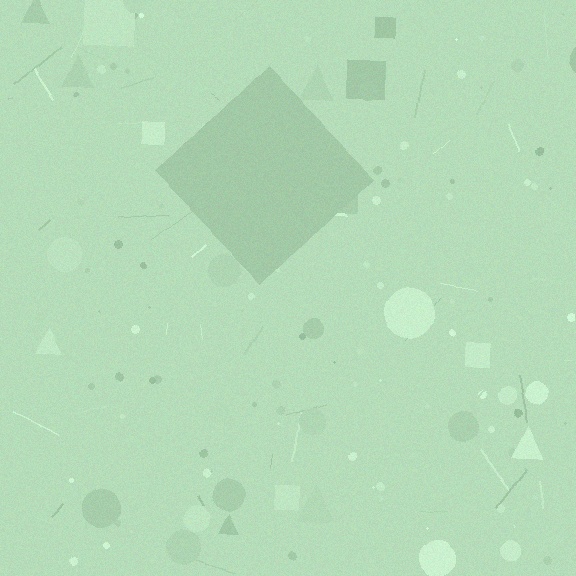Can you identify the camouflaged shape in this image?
The camouflaged shape is a diamond.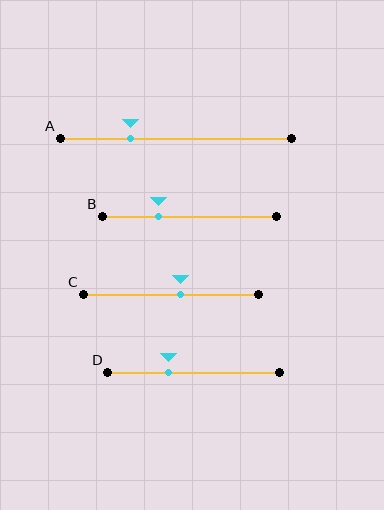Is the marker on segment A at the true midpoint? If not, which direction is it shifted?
No, the marker on segment A is shifted to the left by about 20% of the segment length.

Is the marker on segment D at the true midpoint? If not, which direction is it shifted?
No, the marker on segment D is shifted to the left by about 14% of the segment length.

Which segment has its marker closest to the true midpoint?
Segment C has its marker closest to the true midpoint.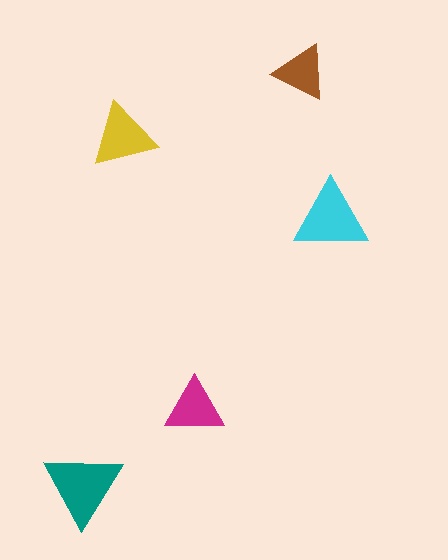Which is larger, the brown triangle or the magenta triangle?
The magenta one.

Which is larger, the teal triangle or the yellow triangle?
The teal one.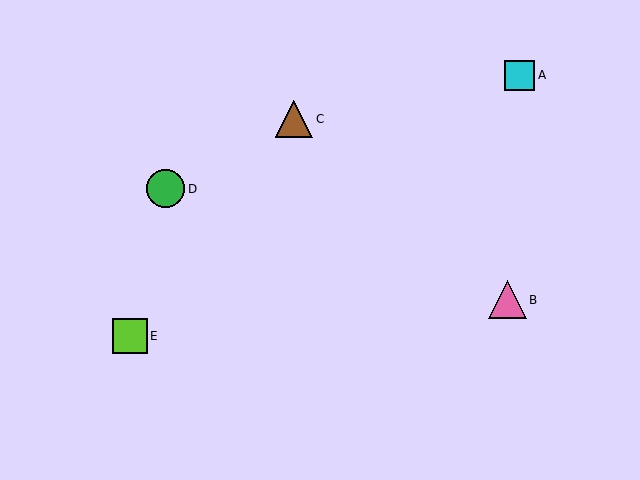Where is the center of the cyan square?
The center of the cyan square is at (519, 75).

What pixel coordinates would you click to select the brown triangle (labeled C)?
Click at (294, 119) to select the brown triangle C.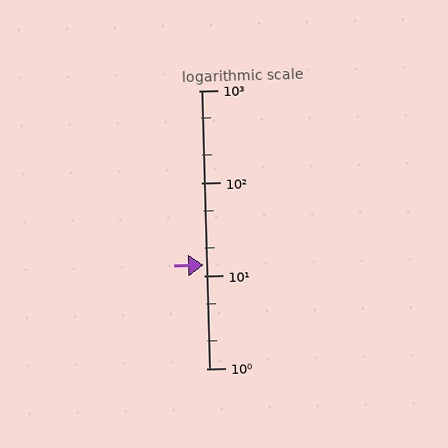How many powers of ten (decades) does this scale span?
The scale spans 3 decades, from 1 to 1000.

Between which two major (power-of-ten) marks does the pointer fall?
The pointer is between 10 and 100.